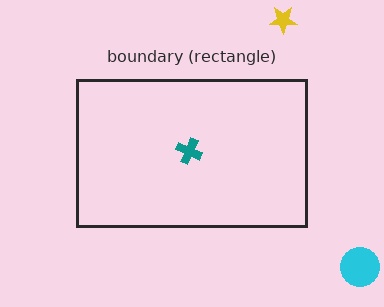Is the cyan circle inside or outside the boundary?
Outside.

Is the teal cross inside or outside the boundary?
Inside.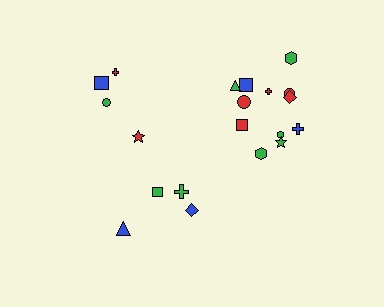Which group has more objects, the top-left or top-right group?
The top-right group.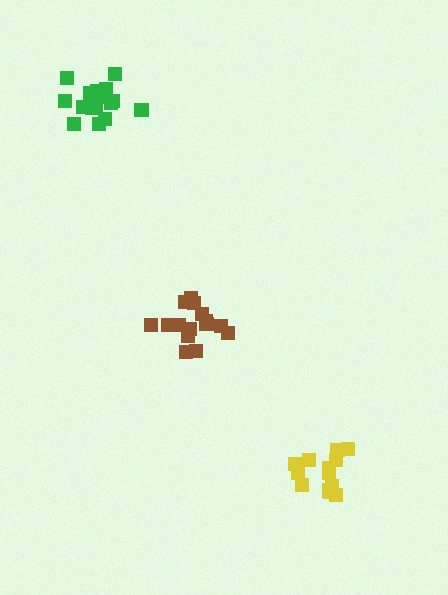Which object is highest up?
The green cluster is topmost.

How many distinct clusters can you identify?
There are 3 distinct clusters.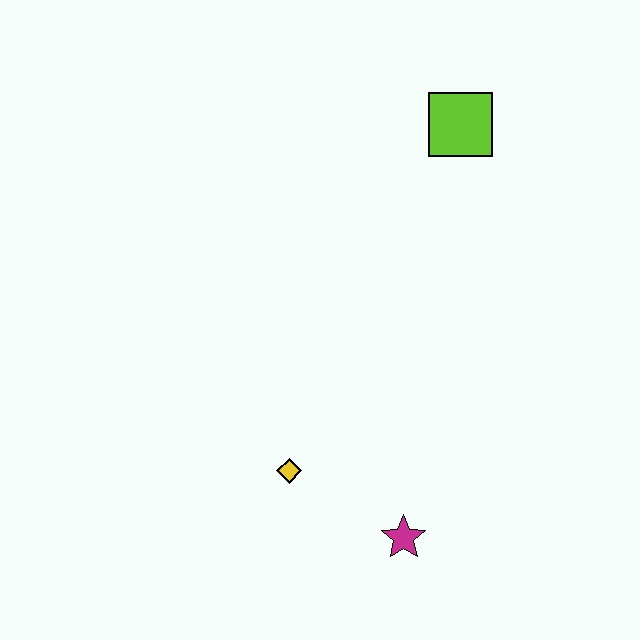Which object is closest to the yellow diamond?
The magenta star is closest to the yellow diamond.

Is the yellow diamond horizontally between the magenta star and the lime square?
No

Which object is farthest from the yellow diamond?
The lime square is farthest from the yellow diamond.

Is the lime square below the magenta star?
No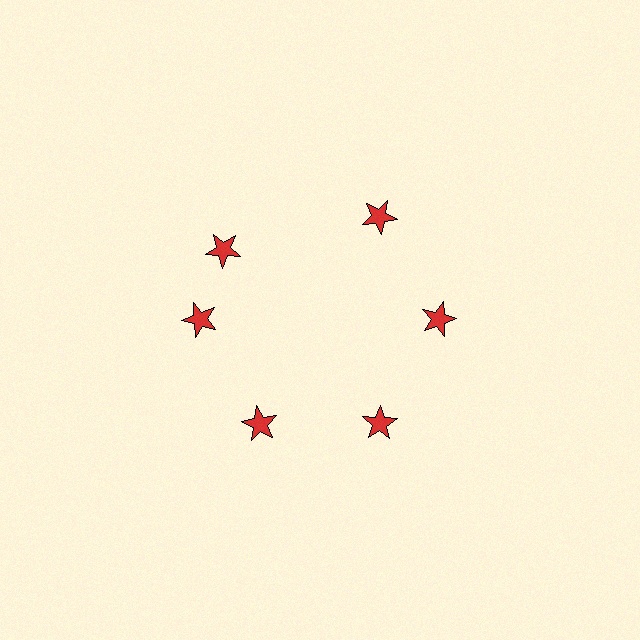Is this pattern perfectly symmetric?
No. The 6 red stars are arranged in a ring, but one element near the 11 o'clock position is rotated out of alignment along the ring, breaking the 6-fold rotational symmetry.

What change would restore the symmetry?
The symmetry would be restored by rotating it back into even spacing with its neighbors so that all 6 stars sit at equal angles and equal distance from the center.